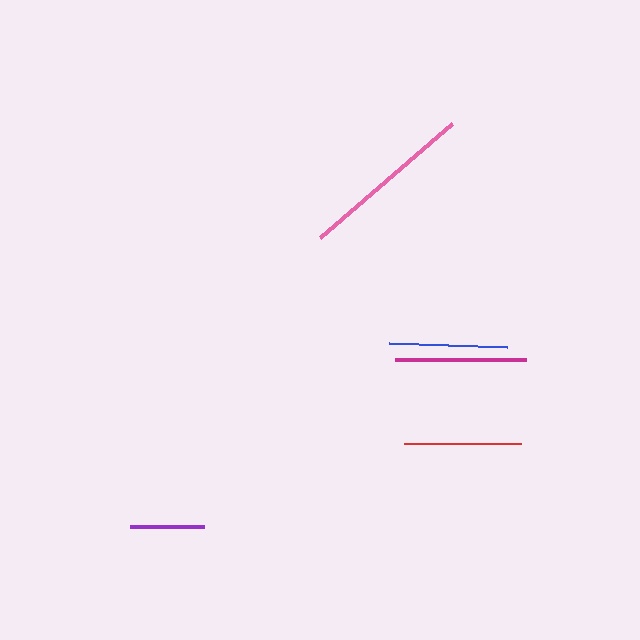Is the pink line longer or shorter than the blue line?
The pink line is longer than the blue line.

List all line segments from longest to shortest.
From longest to shortest: pink, magenta, blue, red, purple.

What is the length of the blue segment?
The blue segment is approximately 119 pixels long.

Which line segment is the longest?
The pink line is the longest at approximately 174 pixels.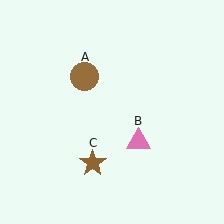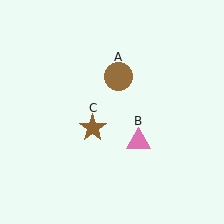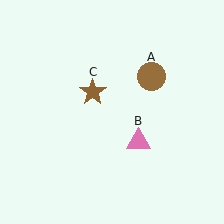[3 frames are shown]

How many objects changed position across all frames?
2 objects changed position: brown circle (object A), brown star (object C).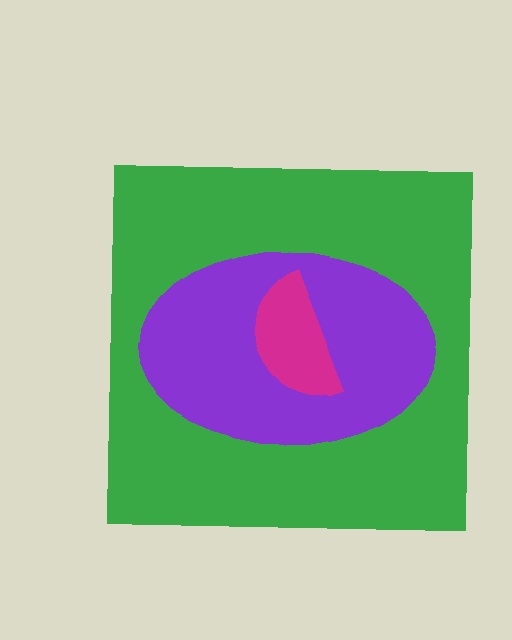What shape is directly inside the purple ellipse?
The magenta semicircle.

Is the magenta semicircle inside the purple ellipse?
Yes.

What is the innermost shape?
The magenta semicircle.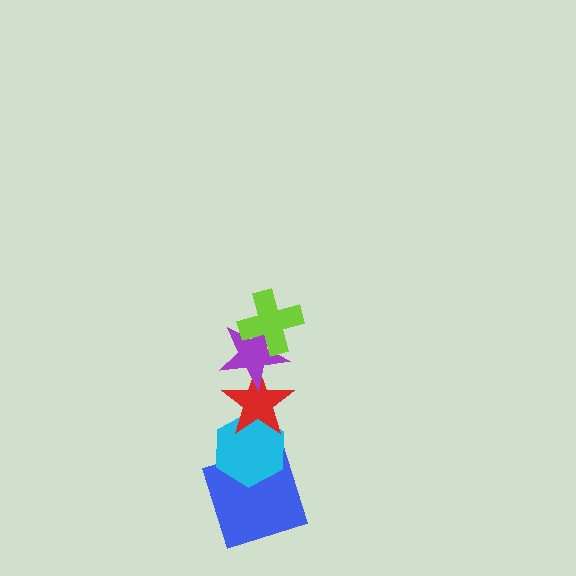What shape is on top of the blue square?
The cyan hexagon is on top of the blue square.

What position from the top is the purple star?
The purple star is 2nd from the top.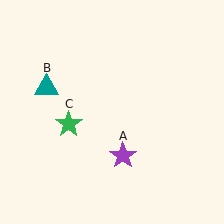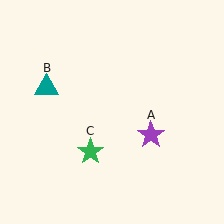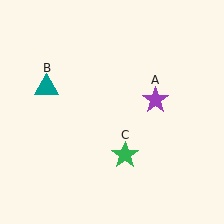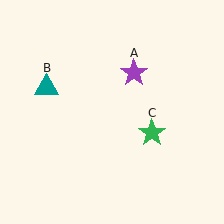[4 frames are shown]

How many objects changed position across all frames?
2 objects changed position: purple star (object A), green star (object C).